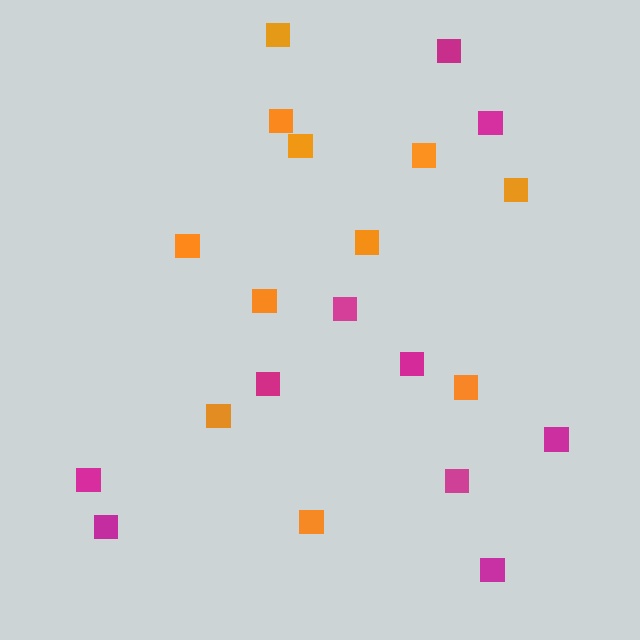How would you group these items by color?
There are 2 groups: one group of magenta squares (10) and one group of orange squares (11).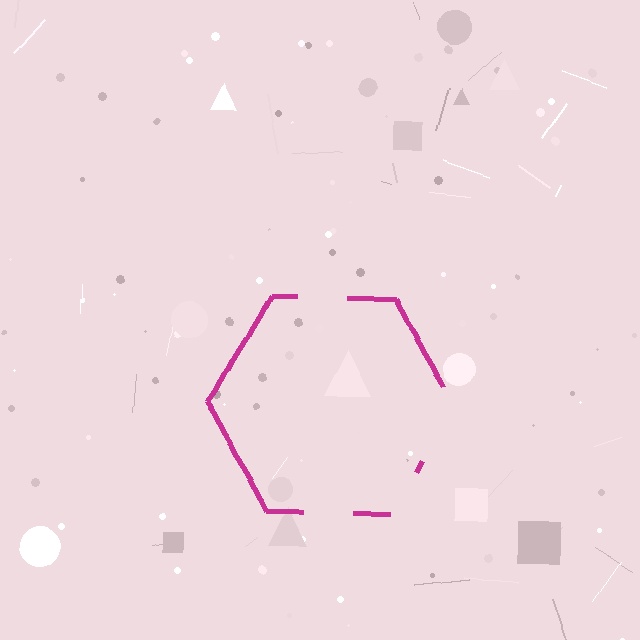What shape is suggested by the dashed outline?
The dashed outline suggests a hexagon.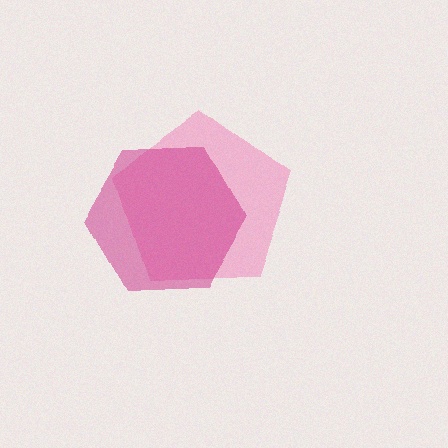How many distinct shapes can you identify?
There are 2 distinct shapes: a pink pentagon, a magenta hexagon.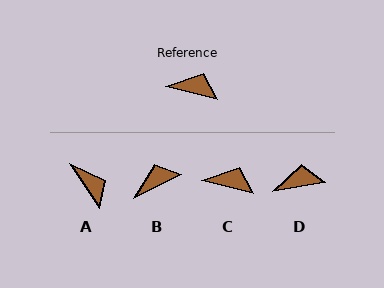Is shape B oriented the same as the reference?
No, it is off by about 40 degrees.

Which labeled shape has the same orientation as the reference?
C.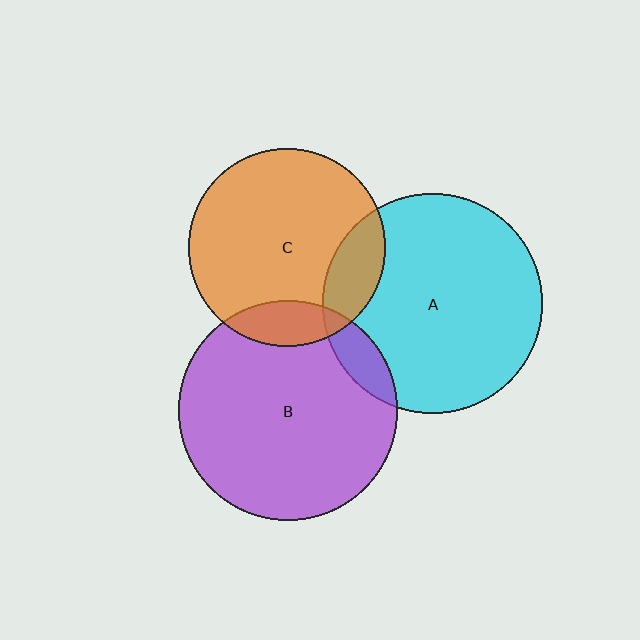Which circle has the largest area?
Circle A (cyan).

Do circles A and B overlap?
Yes.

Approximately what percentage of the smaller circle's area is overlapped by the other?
Approximately 10%.